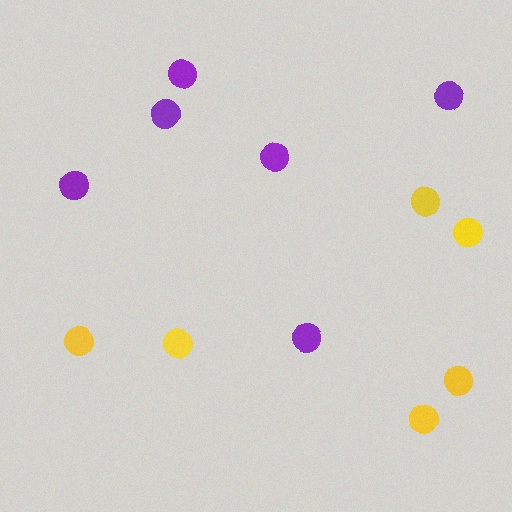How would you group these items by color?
There are 2 groups: one group of purple circles (6) and one group of yellow circles (6).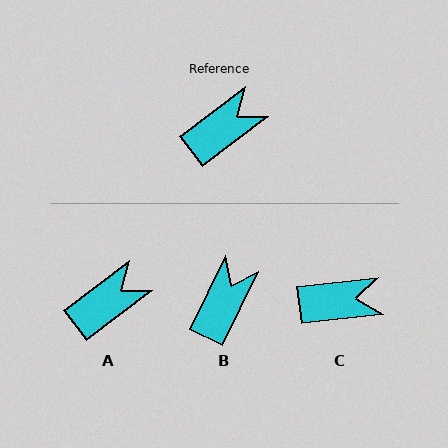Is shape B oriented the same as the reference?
No, it is off by about 27 degrees.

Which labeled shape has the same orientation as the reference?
A.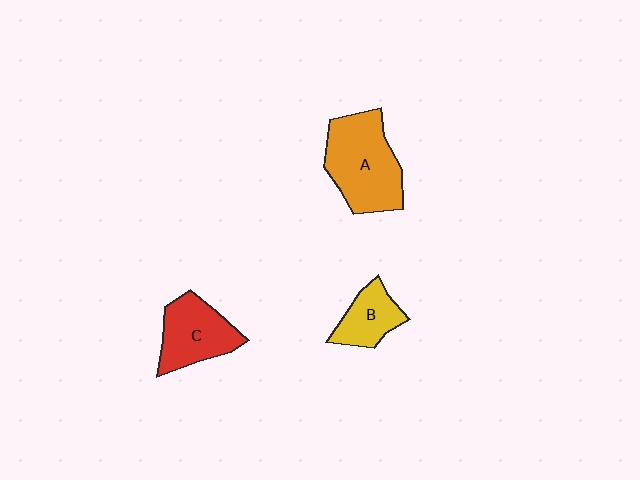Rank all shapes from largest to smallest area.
From largest to smallest: A (orange), C (red), B (yellow).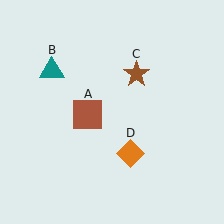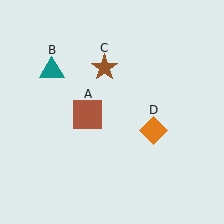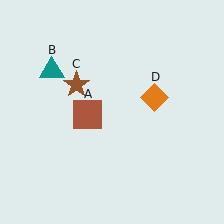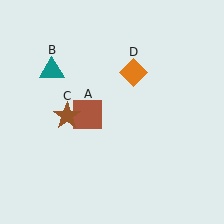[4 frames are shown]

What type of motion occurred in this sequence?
The brown star (object C), orange diamond (object D) rotated counterclockwise around the center of the scene.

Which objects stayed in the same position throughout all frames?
Brown square (object A) and teal triangle (object B) remained stationary.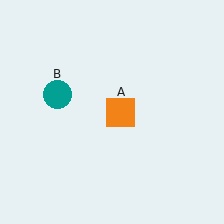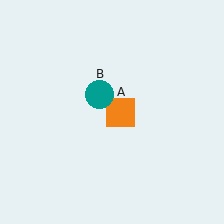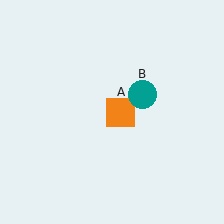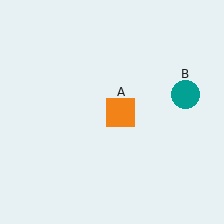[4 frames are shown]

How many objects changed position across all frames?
1 object changed position: teal circle (object B).